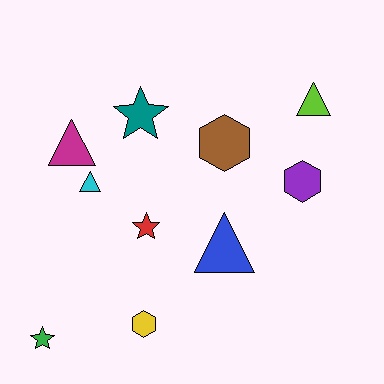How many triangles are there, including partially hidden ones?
There are 4 triangles.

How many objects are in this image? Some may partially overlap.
There are 10 objects.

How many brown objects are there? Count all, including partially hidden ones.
There is 1 brown object.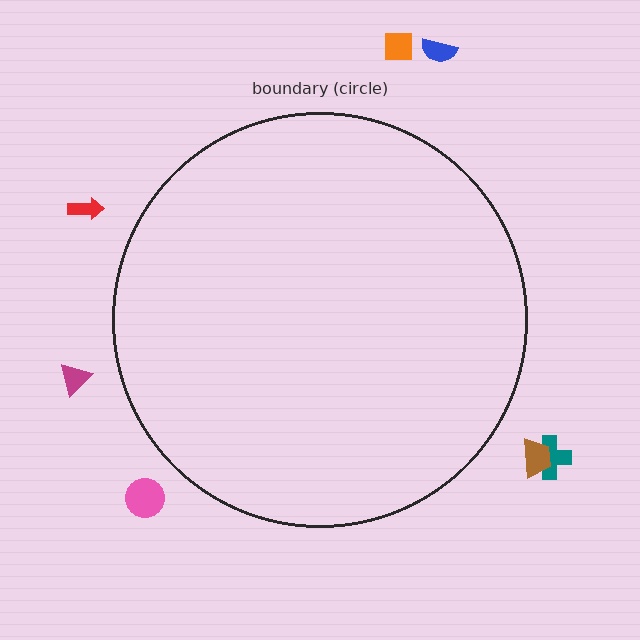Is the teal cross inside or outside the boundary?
Outside.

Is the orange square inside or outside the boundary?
Outside.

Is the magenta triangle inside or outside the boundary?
Outside.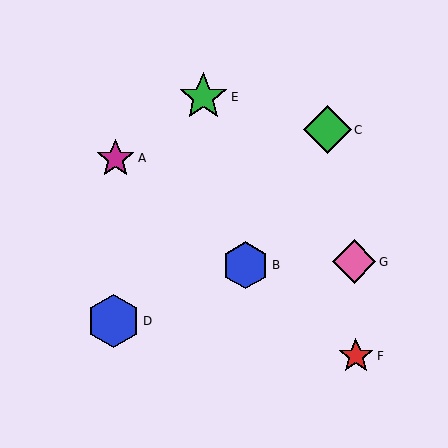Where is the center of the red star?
The center of the red star is at (356, 356).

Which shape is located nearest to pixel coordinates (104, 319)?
The blue hexagon (labeled D) at (113, 321) is nearest to that location.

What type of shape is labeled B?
Shape B is a blue hexagon.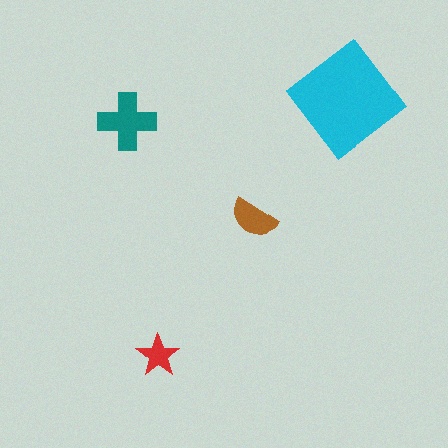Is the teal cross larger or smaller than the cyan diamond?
Smaller.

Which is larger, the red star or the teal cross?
The teal cross.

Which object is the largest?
The cyan diamond.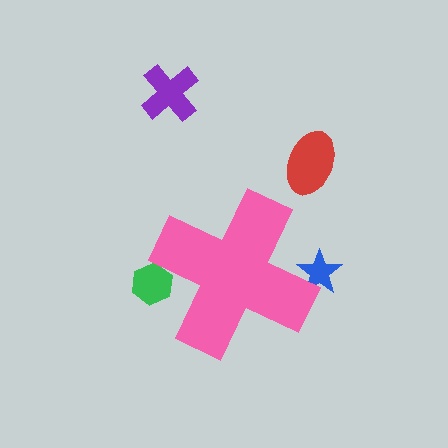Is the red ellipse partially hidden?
No, the red ellipse is fully visible.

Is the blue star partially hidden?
Yes, the blue star is partially hidden behind the pink cross.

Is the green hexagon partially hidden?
Yes, the green hexagon is partially hidden behind the pink cross.